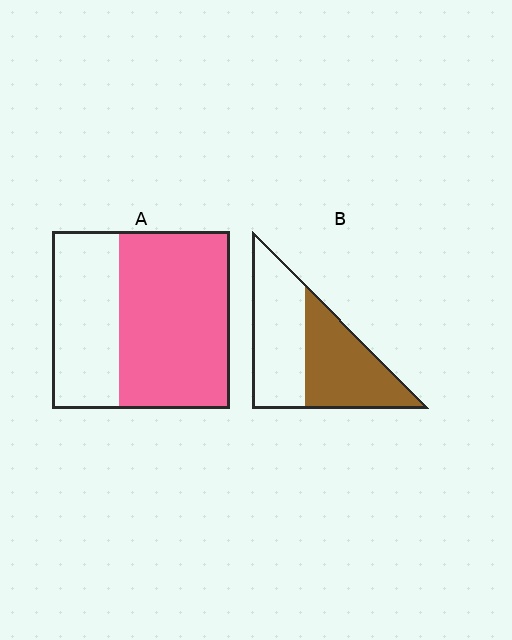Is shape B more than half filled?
Roughly half.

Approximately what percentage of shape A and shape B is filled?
A is approximately 60% and B is approximately 50%.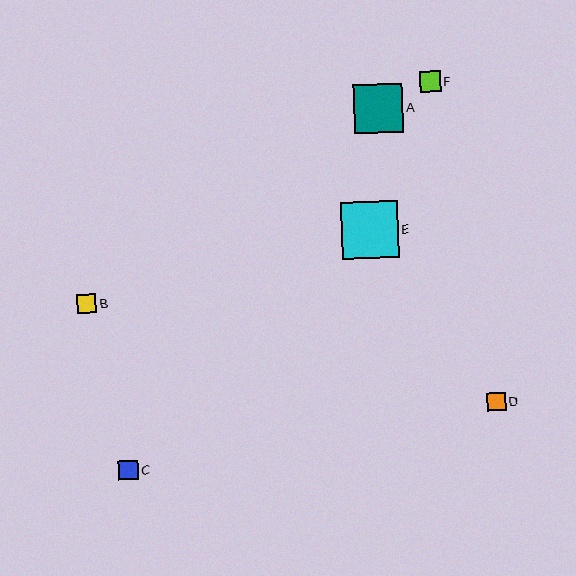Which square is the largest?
Square E is the largest with a size of approximately 57 pixels.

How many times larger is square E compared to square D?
Square E is approximately 3.0 times the size of square D.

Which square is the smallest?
Square D is the smallest with a size of approximately 19 pixels.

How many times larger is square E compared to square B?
Square E is approximately 3.0 times the size of square B.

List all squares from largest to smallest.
From largest to smallest: E, A, F, C, B, D.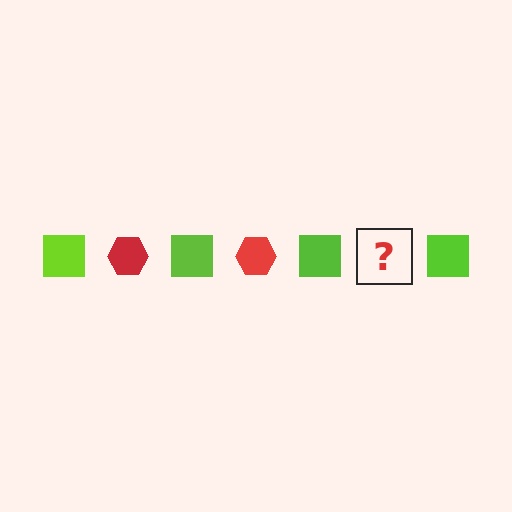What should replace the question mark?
The question mark should be replaced with a red hexagon.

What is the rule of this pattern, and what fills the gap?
The rule is that the pattern alternates between lime square and red hexagon. The gap should be filled with a red hexagon.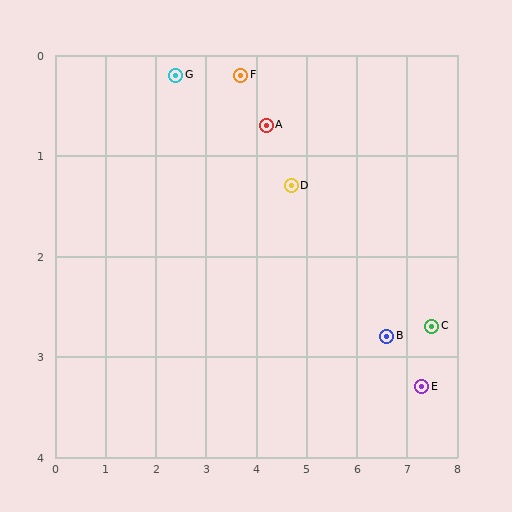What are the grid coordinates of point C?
Point C is at approximately (7.5, 2.7).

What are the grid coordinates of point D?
Point D is at approximately (4.7, 1.3).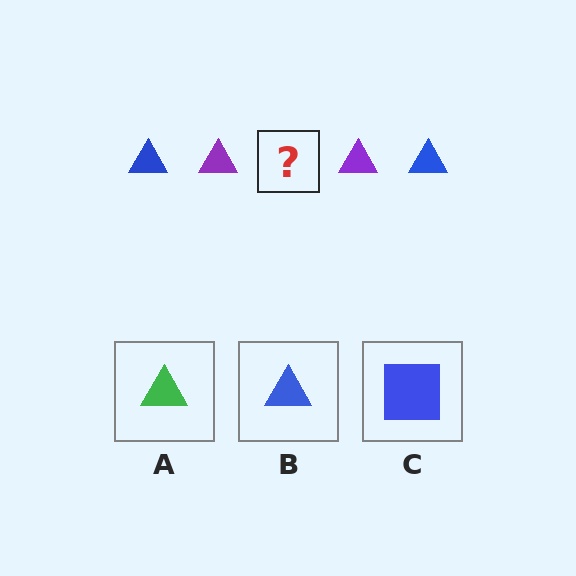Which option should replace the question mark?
Option B.